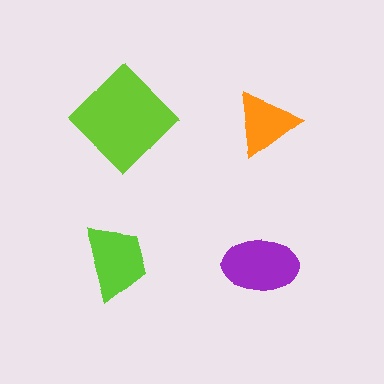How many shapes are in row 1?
2 shapes.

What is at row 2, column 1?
A lime trapezoid.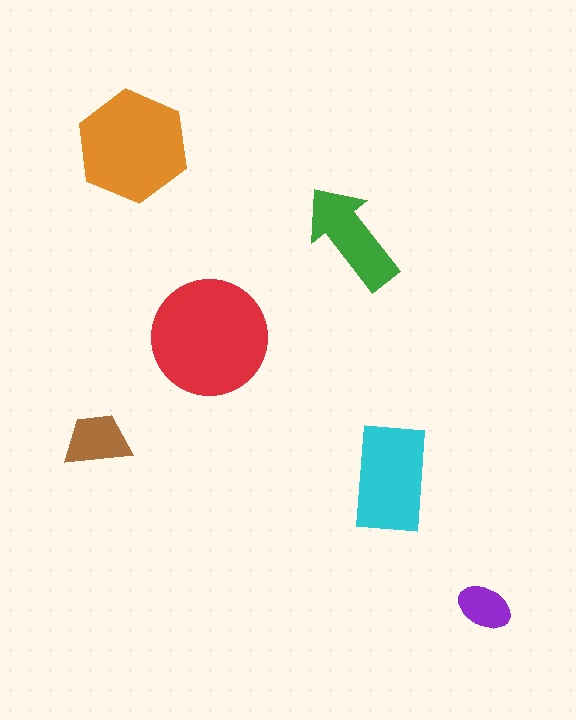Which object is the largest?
The red circle.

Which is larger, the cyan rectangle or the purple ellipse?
The cyan rectangle.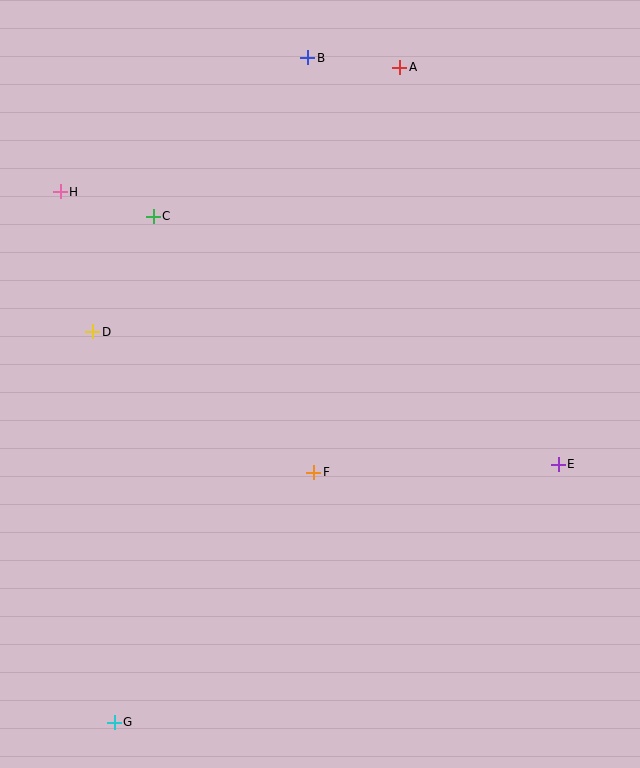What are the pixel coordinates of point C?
Point C is at (153, 216).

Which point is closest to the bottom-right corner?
Point E is closest to the bottom-right corner.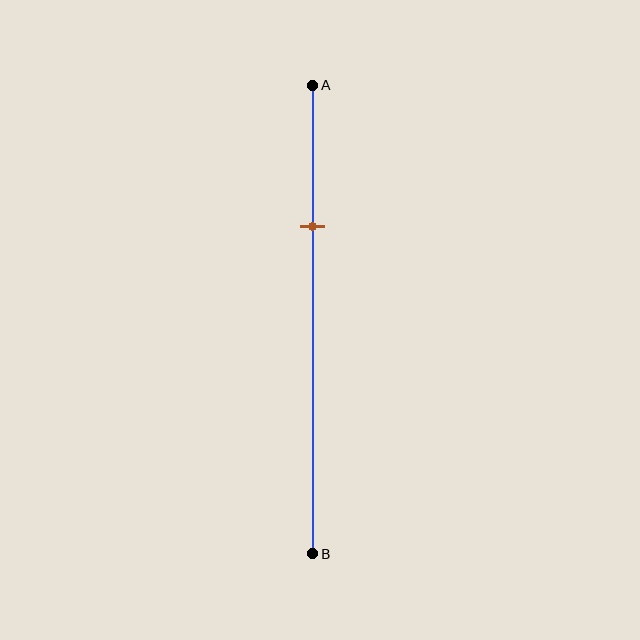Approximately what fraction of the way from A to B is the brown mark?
The brown mark is approximately 30% of the way from A to B.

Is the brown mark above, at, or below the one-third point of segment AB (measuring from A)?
The brown mark is above the one-third point of segment AB.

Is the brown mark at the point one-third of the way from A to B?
No, the mark is at about 30% from A, not at the 33% one-third point.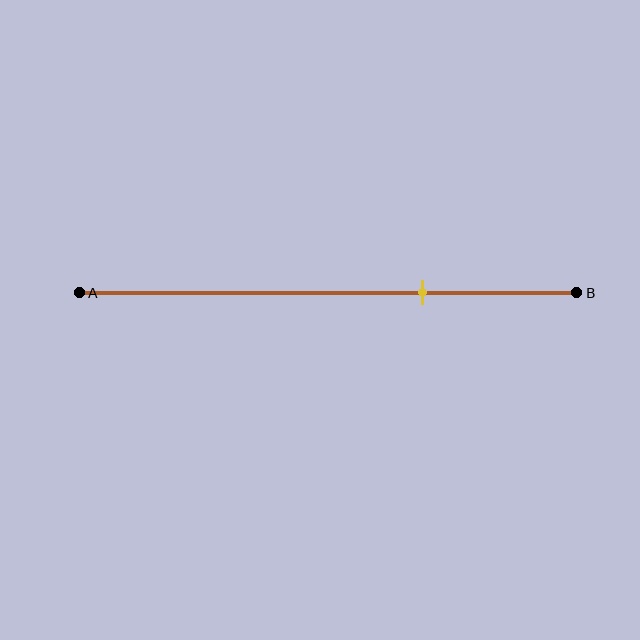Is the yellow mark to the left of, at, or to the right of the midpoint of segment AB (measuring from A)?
The yellow mark is to the right of the midpoint of segment AB.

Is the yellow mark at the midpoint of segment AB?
No, the mark is at about 70% from A, not at the 50% midpoint.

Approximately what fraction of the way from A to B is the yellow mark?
The yellow mark is approximately 70% of the way from A to B.